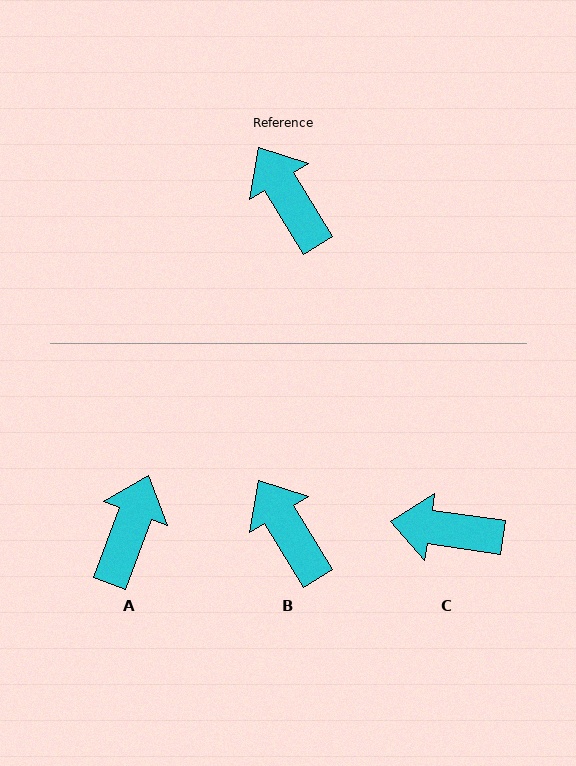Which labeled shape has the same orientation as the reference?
B.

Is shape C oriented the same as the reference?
No, it is off by about 50 degrees.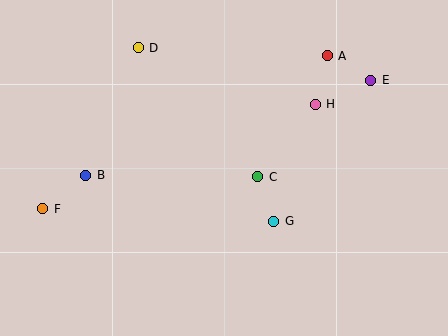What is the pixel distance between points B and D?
The distance between B and D is 138 pixels.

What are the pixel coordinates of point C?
Point C is at (258, 177).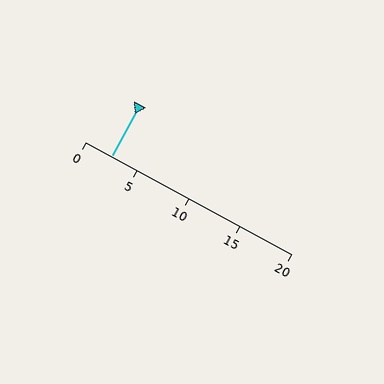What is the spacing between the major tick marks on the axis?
The major ticks are spaced 5 apart.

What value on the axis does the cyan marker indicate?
The marker indicates approximately 2.5.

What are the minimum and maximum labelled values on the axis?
The axis runs from 0 to 20.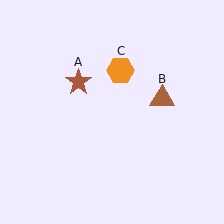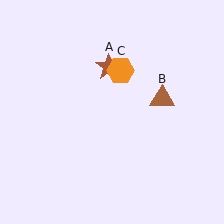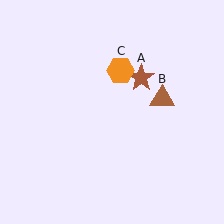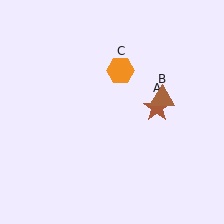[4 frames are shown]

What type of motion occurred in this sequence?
The brown star (object A) rotated clockwise around the center of the scene.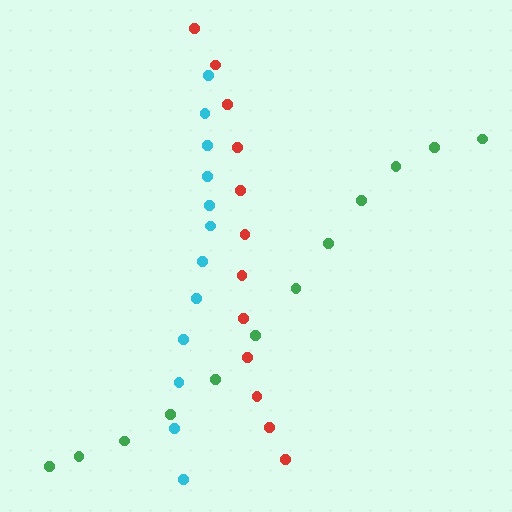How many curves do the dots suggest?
There are 3 distinct paths.